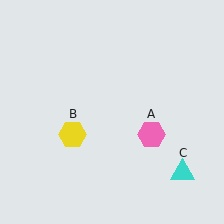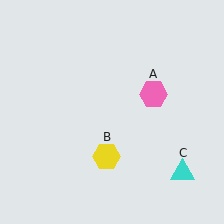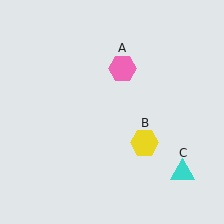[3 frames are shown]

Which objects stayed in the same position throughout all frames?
Cyan triangle (object C) remained stationary.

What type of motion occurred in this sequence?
The pink hexagon (object A), yellow hexagon (object B) rotated counterclockwise around the center of the scene.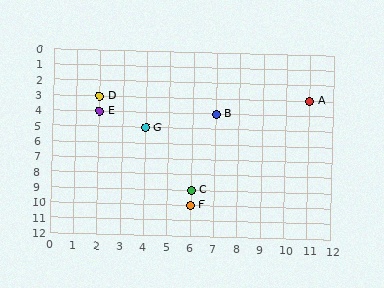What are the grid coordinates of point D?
Point D is at grid coordinates (2, 3).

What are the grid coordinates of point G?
Point G is at grid coordinates (4, 5).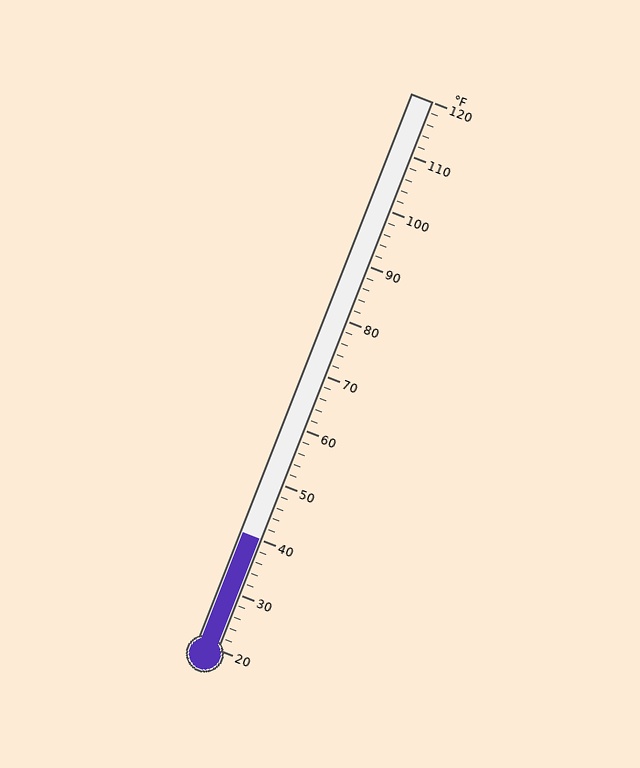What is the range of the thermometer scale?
The thermometer scale ranges from 20°F to 120°F.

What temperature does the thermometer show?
The thermometer shows approximately 40°F.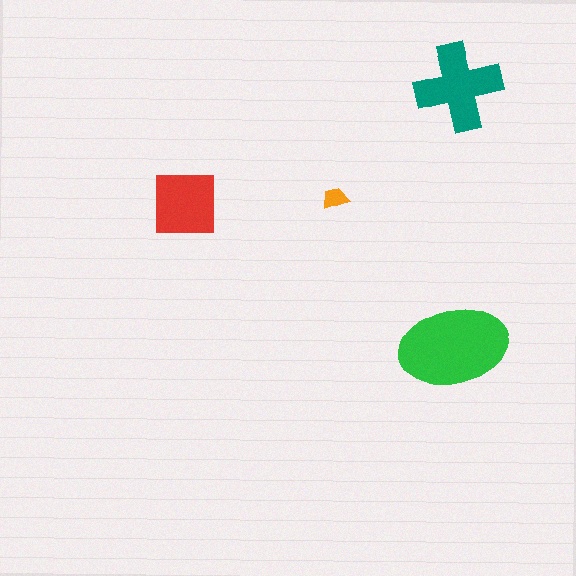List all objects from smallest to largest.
The orange trapezoid, the red square, the teal cross, the green ellipse.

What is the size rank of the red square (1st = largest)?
3rd.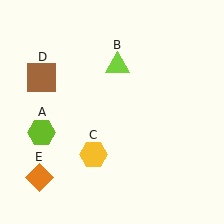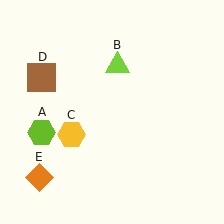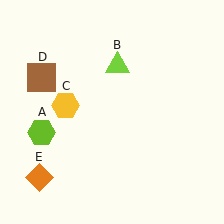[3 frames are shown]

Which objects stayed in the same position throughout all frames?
Lime hexagon (object A) and lime triangle (object B) and brown square (object D) and orange diamond (object E) remained stationary.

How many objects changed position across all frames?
1 object changed position: yellow hexagon (object C).